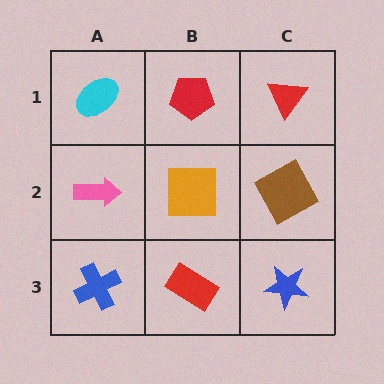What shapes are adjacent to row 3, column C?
A brown square (row 2, column C), a red rectangle (row 3, column B).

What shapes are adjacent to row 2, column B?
A red pentagon (row 1, column B), a red rectangle (row 3, column B), a pink arrow (row 2, column A), a brown square (row 2, column C).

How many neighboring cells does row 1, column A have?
2.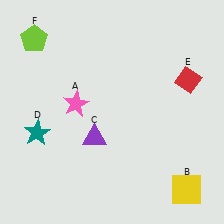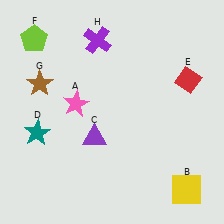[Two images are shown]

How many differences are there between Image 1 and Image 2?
There are 2 differences between the two images.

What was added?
A brown star (G), a purple cross (H) were added in Image 2.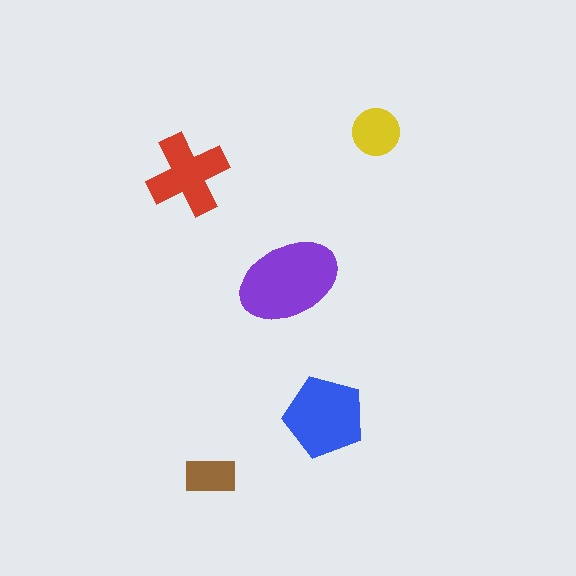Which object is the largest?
The purple ellipse.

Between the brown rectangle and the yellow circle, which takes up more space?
The yellow circle.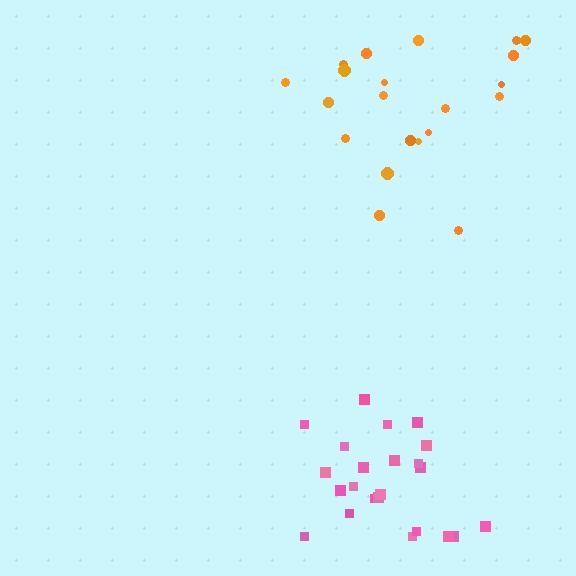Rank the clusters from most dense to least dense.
pink, orange.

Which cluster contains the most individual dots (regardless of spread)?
Pink (24).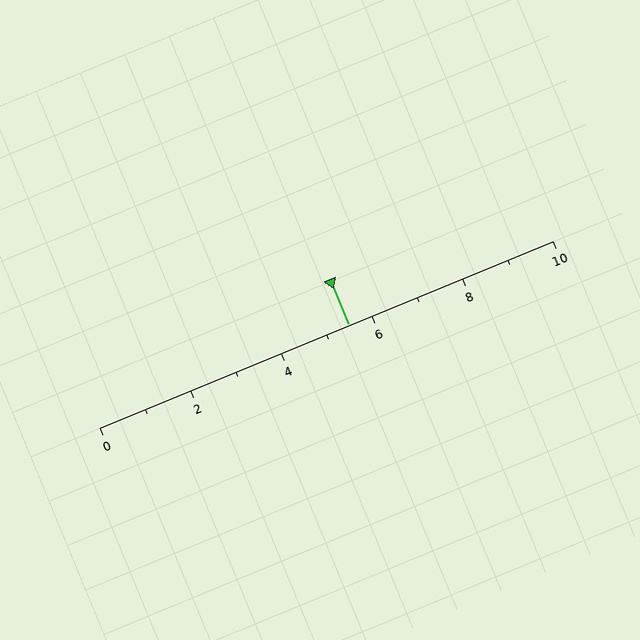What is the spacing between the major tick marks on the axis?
The major ticks are spaced 2 apart.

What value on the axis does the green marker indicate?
The marker indicates approximately 5.5.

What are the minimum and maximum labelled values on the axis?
The axis runs from 0 to 10.